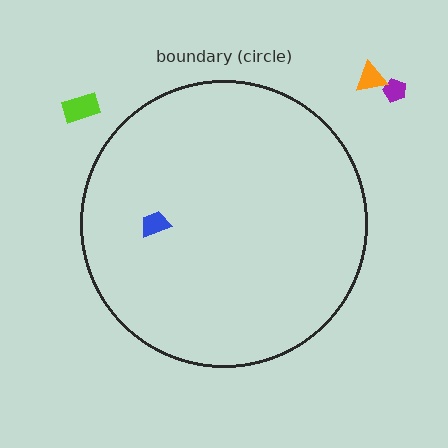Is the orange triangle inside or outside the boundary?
Outside.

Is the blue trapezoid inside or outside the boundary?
Inside.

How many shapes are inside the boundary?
1 inside, 3 outside.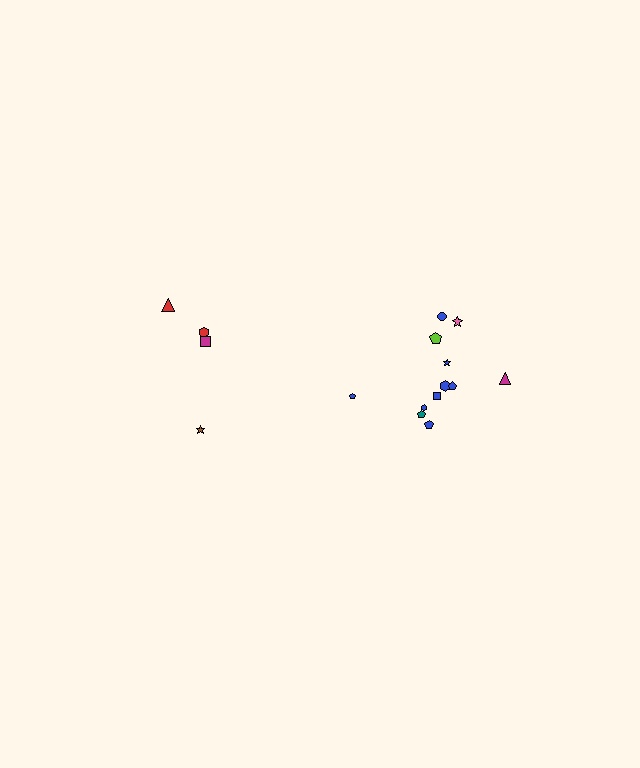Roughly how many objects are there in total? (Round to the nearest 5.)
Roughly 15 objects in total.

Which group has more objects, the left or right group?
The right group.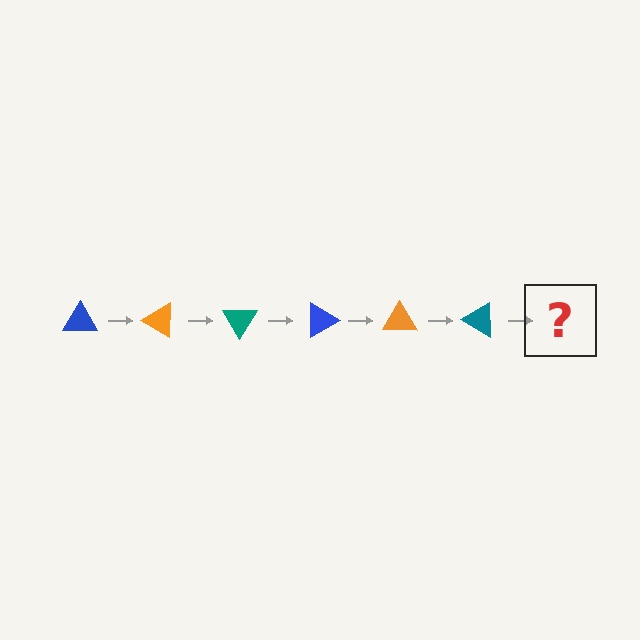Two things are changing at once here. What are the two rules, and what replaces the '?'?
The two rules are that it rotates 30 degrees each step and the color cycles through blue, orange, and teal. The '?' should be a blue triangle, rotated 180 degrees from the start.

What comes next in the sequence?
The next element should be a blue triangle, rotated 180 degrees from the start.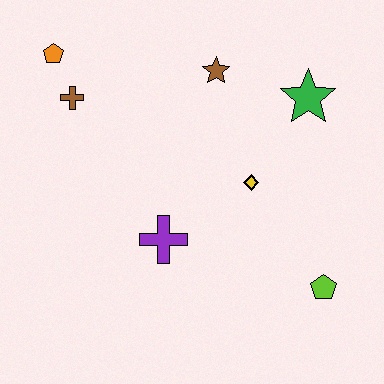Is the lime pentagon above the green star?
No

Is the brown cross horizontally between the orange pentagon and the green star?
Yes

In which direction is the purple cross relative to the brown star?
The purple cross is below the brown star.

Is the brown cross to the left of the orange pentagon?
No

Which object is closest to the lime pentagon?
The yellow diamond is closest to the lime pentagon.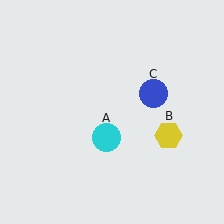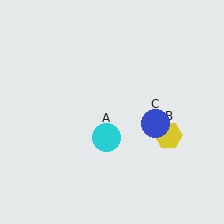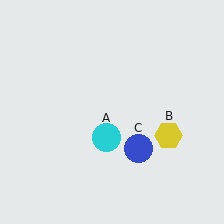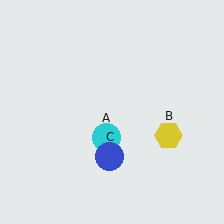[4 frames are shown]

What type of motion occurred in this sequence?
The blue circle (object C) rotated clockwise around the center of the scene.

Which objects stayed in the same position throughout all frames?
Cyan circle (object A) and yellow hexagon (object B) remained stationary.